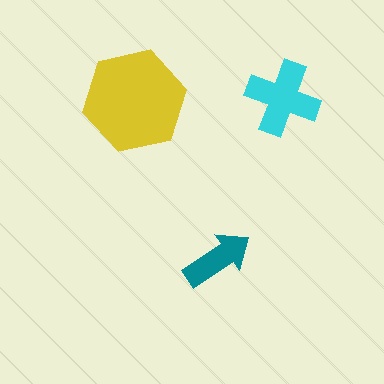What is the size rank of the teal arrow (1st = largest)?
3rd.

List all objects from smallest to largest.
The teal arrow, the cyan cross, the yellow hexagon.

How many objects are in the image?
There are 3 objects in the image.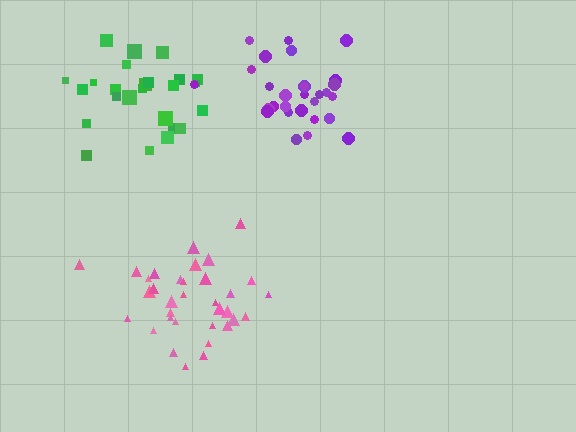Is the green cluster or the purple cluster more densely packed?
Purple.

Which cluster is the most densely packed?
Pink.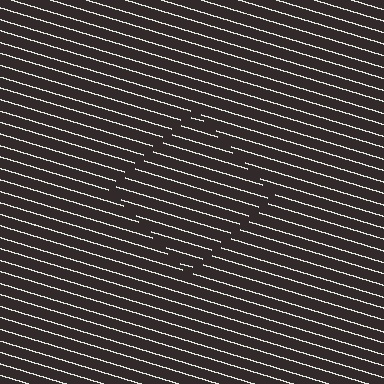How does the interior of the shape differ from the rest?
The interior of the shape contains the same grating, shifted by half a period — the contour is defined by the phase discontinuity where line-ends from the inner and outer gratings abut.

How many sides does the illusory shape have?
4 sides — the line-ends trace a square.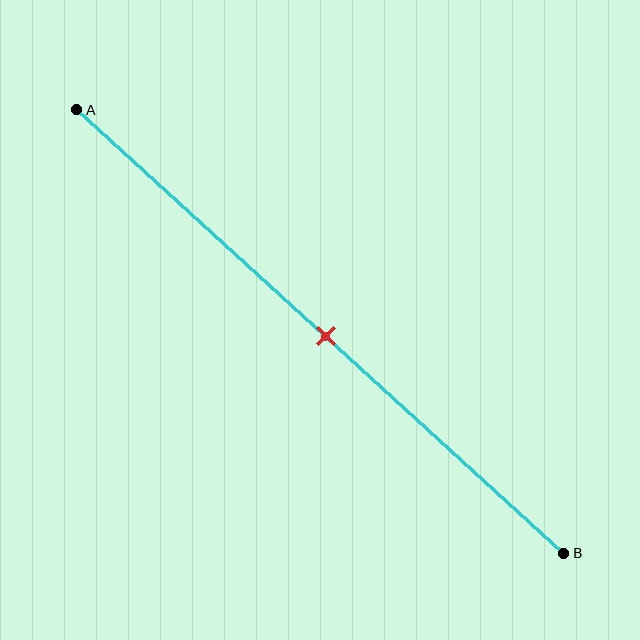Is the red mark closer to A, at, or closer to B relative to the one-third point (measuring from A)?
The red mark is closer to point B than the one-third point of segment AB.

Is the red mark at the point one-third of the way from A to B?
No, the mark is at about 50% from A, not at the 33% one-third point.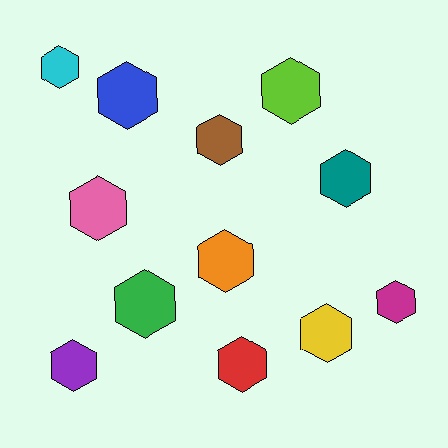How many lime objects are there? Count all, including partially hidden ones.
There is 1 lime object.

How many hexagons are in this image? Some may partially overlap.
There are 12 hexagons.